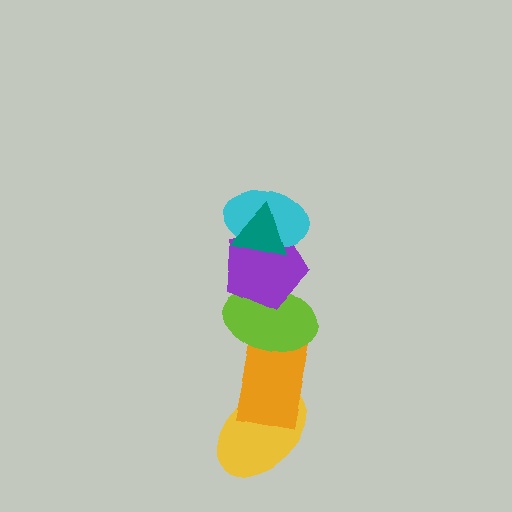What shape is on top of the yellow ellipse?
The orange rectangle is on top of the yellow ellipse.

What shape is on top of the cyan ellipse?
The teal triangle is on top of the cyan ellipse.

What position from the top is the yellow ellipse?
The yellow ellipse is 6th from the top.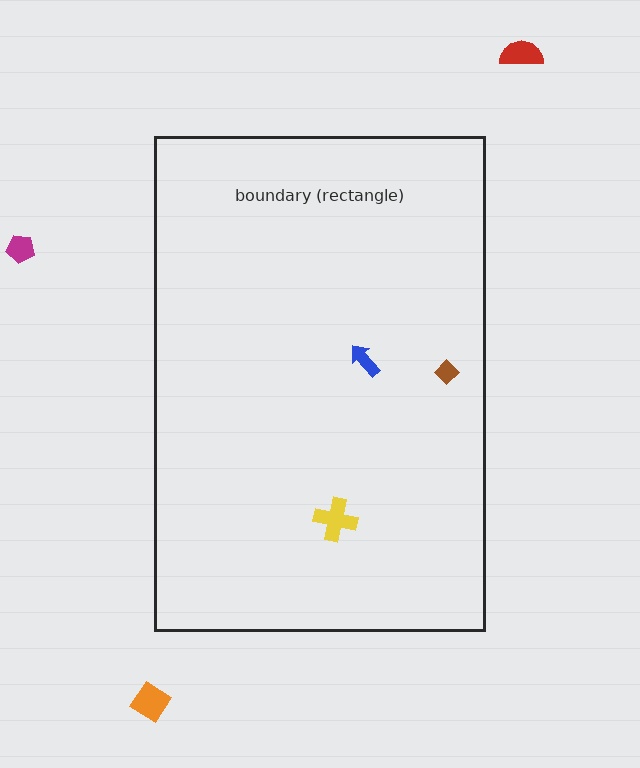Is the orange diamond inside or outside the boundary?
Outside.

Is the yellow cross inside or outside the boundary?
Inside.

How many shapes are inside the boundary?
3 inside, 3 outside.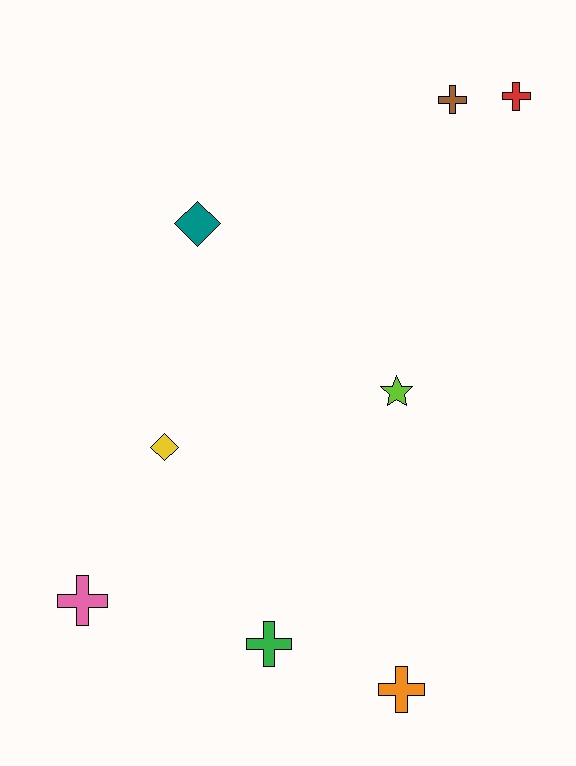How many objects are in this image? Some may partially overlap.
There are 8 objects.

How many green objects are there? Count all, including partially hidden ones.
There is 1 green object.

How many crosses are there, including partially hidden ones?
There are 5 crosses.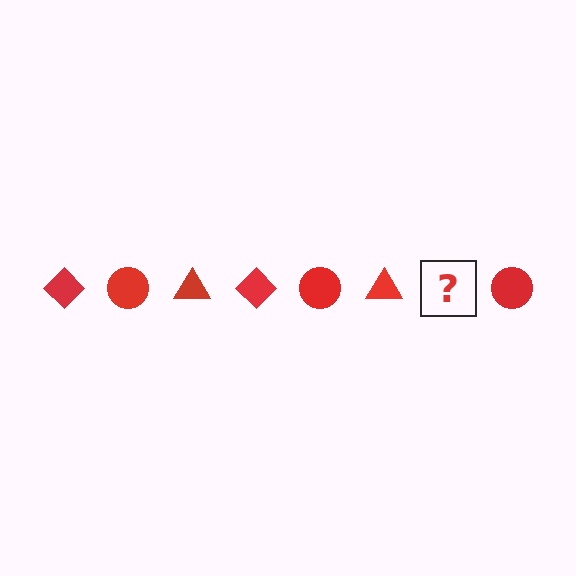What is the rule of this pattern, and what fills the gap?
The rule is that the pattern cycles through diamond, circle, triangle shapes in red. The gap should be filled with a red diamond.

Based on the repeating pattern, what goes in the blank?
The blank should be a red diamond.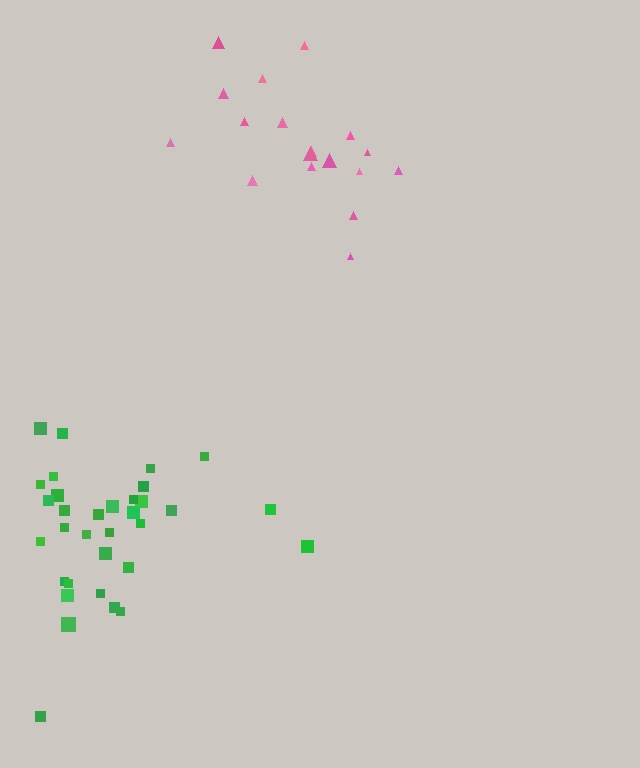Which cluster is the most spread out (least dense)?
Pink.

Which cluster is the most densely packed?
Green.